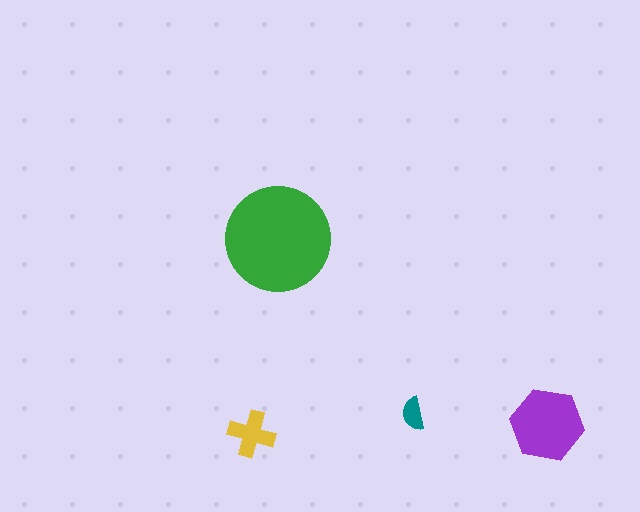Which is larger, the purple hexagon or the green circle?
The green circle.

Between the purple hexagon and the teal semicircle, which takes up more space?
The purple hexagon.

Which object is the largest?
The green circle.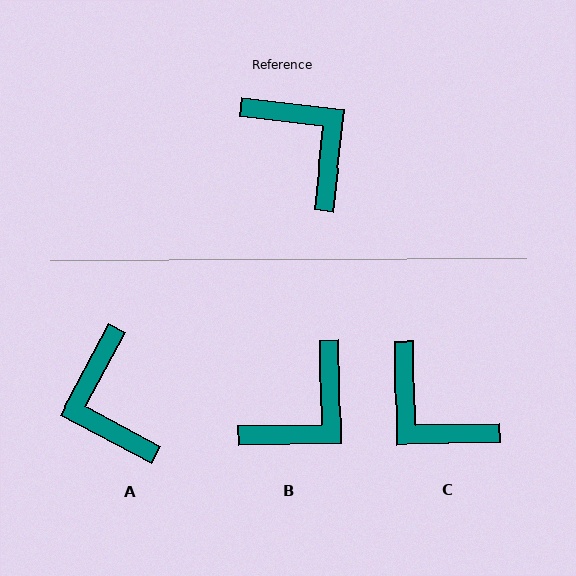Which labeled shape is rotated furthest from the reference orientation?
C, about 173 degrees away.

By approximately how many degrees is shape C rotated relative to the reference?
Approximately 173 degrees clockwise.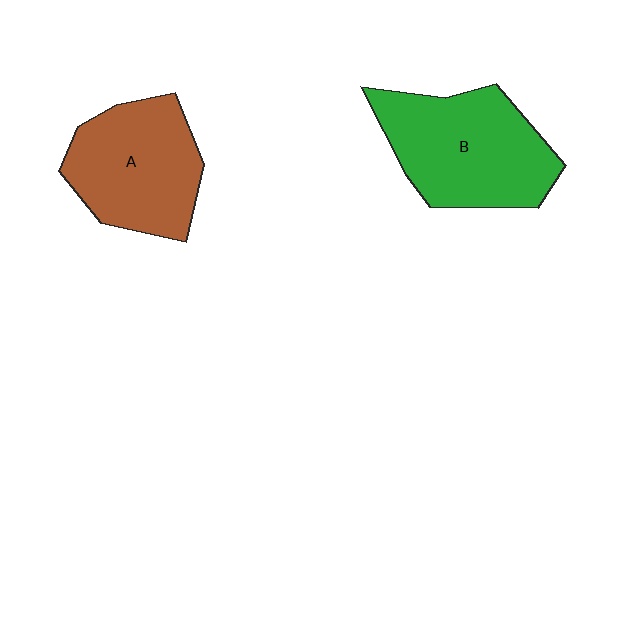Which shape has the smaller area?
Shape A (brown).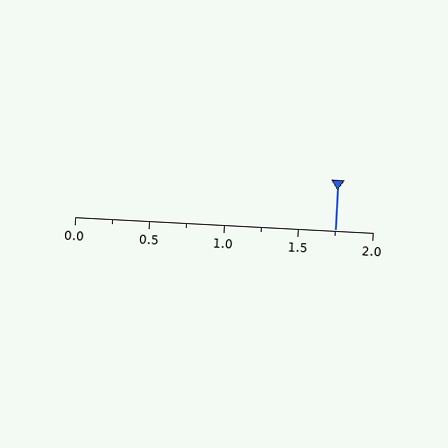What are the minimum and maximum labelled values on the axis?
The axis runs from 0.0 to 2.0.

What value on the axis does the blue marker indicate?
The marker indicates approximately 1.75.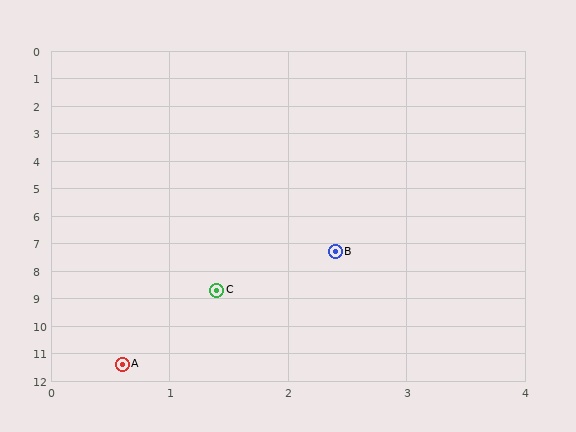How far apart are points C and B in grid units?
Points C and B are about 1.7 grid units apart.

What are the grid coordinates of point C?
Point C is at approximately (1.4, 8.7).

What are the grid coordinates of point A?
Point A is at approximately (0.6, 11.4).